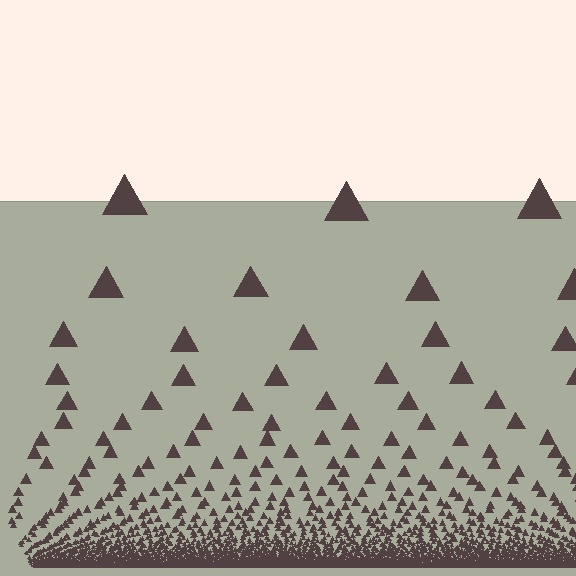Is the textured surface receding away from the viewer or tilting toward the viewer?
The surface appears to tilt toward the viewer. Texture elements get larger and sparser toward the top.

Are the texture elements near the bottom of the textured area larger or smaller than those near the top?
Smaller. The gradient is inverted — elements near the bottom are smaller and denser.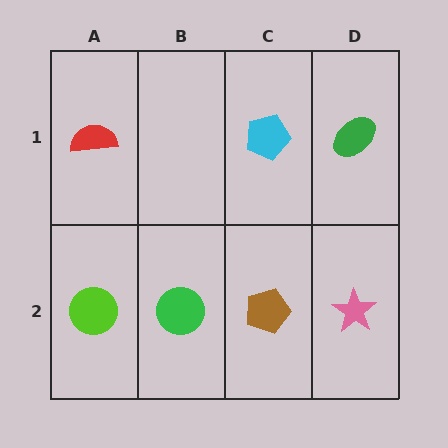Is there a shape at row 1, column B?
No, that cell is empty.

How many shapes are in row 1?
3 shapes.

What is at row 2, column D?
A pink star.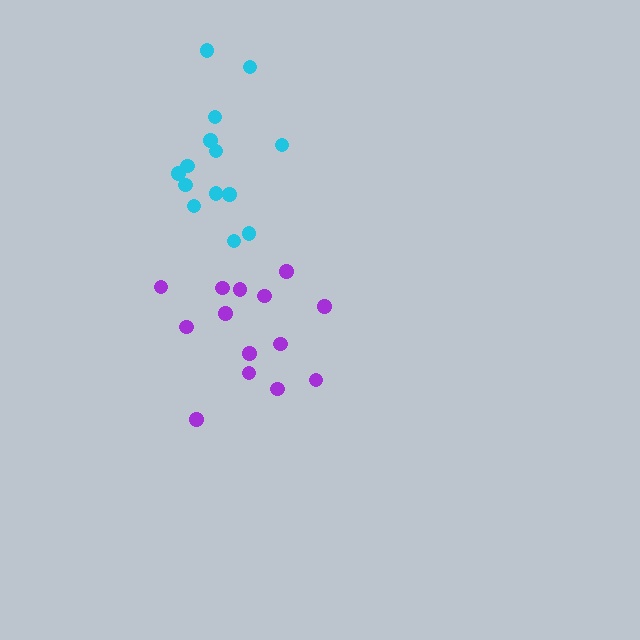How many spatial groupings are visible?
There are 2 spatial groupings.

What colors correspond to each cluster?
The clusters are colored: purple, cyan.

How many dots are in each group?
Group 1: 14 dots, Group 2: 14 dots (28 total).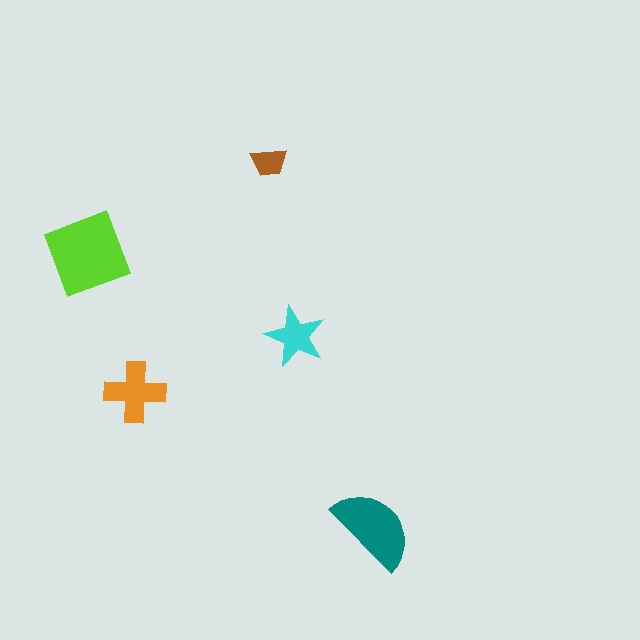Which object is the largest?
The lime diamond.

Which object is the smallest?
The brown trapezoid.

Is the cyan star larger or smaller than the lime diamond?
Smaller.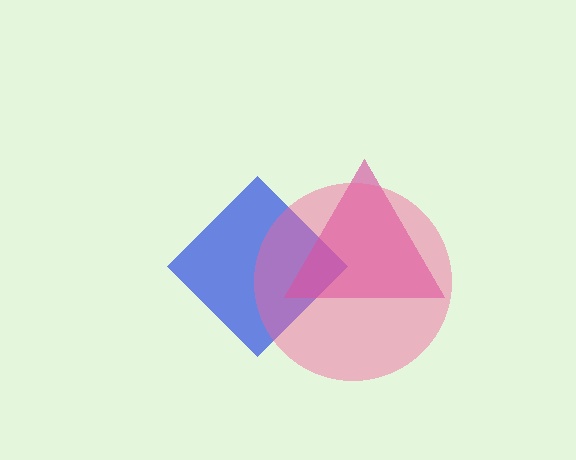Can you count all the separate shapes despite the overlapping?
Yes, there are 3 separate shapes.